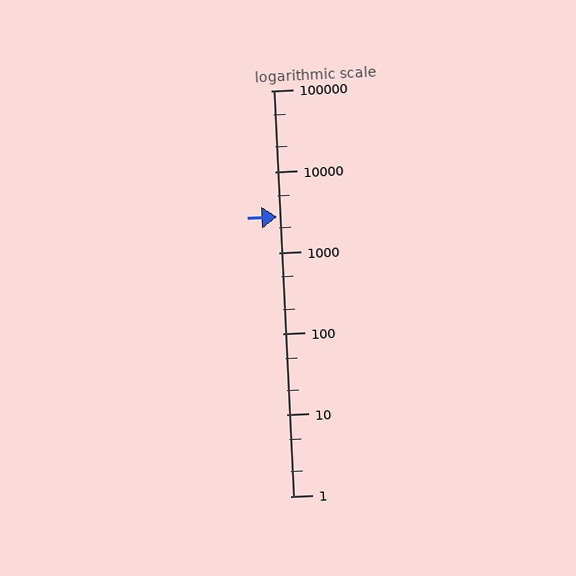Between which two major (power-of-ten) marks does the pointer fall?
The pointer is between 1000 and 10000.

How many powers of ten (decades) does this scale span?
The scale spans 5 decades, from 1 to 100000.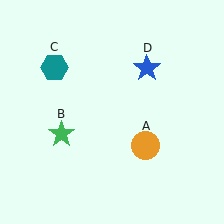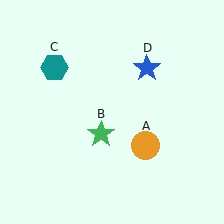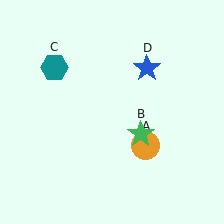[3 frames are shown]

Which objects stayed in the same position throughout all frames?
Orange circle (object A) and teal hexagon (object C) and blue star (object D) remained stationary.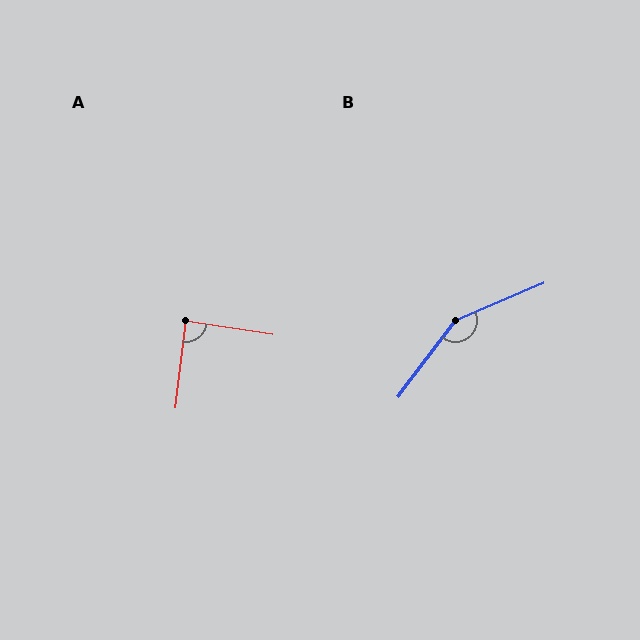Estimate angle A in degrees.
Approximately 88 degrees.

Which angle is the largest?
B, at approximately 150 degrees.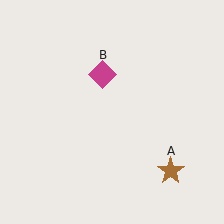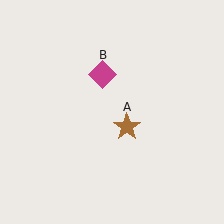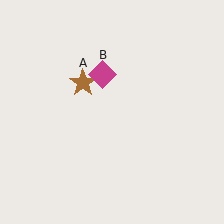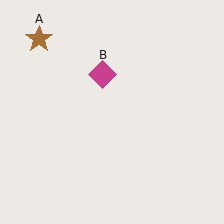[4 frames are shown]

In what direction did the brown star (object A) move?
The brown star (object A) moved up and to the left.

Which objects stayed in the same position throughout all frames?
Magenta diamond (object B) remained stationary.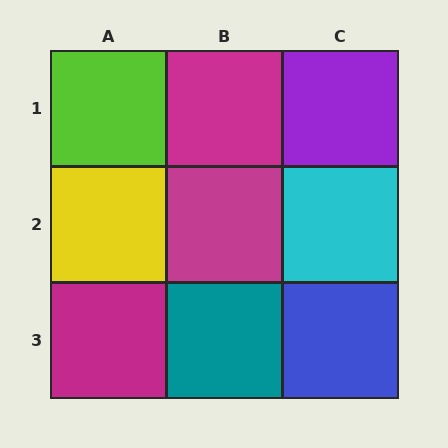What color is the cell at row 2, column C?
Cyan.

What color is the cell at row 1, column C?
Purple.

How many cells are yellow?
1 cell is yellow.